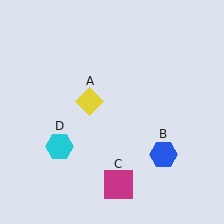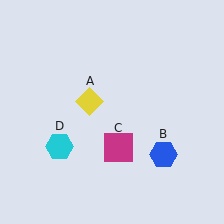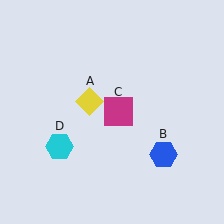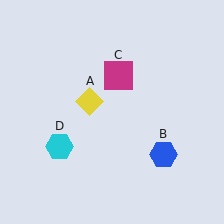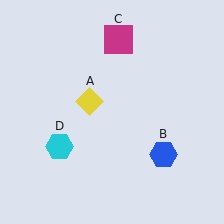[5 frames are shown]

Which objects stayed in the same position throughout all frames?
Yellow diamond (object A) and blue hexagon (object B) and cyan hexagon (object D) remained stationary.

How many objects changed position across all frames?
1 object changed position: magenta square (object C).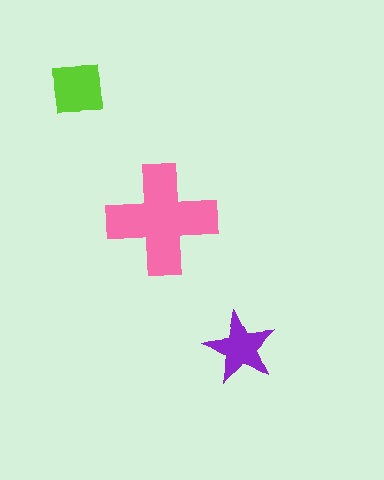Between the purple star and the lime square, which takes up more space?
The lime square.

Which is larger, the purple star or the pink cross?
The pink cross.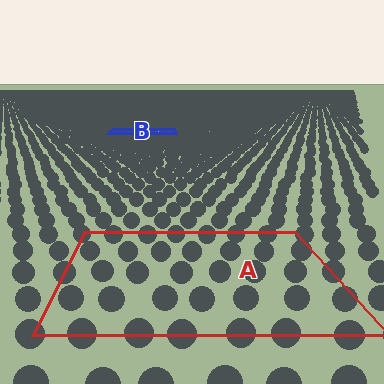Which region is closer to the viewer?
Region A is closer. The texture elements there are larger and more spread out.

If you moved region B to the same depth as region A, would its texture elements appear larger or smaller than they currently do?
They would appear larger. At a closer depth, the same texture elements are projected at a bigger on-screen size.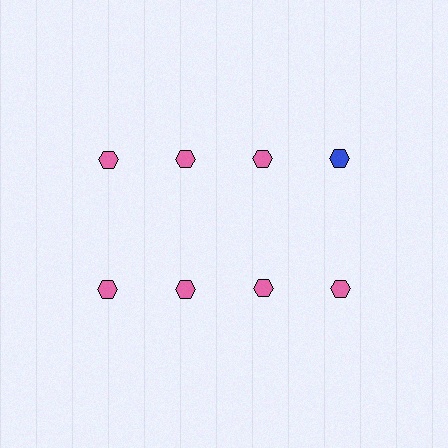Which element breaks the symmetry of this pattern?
The blue hexagon in the top row, second from right column breaks the symmetry. All other shapes are pink hexagons.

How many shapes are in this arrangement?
There are 8 shapes arranged in a grid pattern.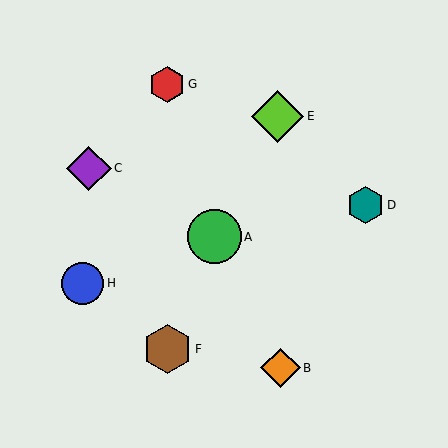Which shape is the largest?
The green circle (labeled A) is the largest.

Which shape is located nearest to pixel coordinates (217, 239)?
The green circle (labeled A) at (214, 237) is nearest to that location.